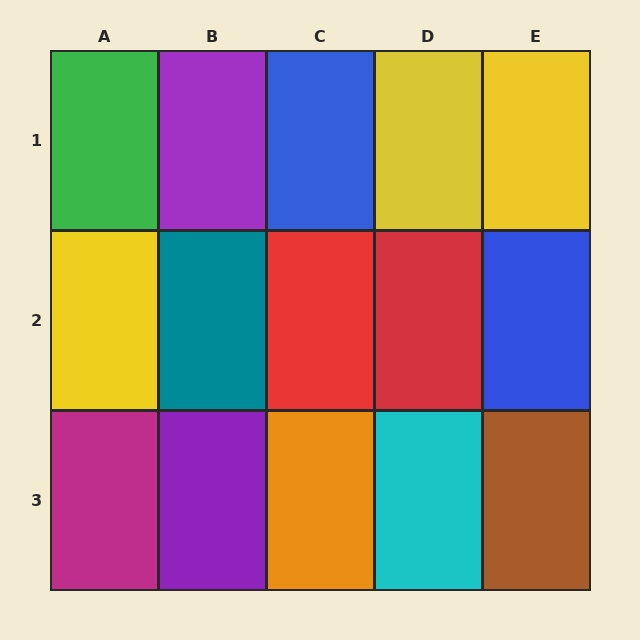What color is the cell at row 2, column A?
Yellow.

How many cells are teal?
1 cell is teal.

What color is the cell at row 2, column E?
Blue.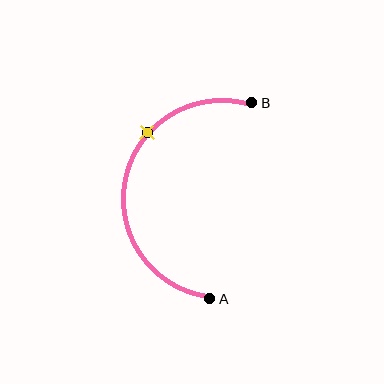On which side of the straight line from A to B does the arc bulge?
The arc bulges to the left of the straight line connecting A and B.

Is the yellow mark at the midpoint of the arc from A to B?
No. The yellow mark lies on the arc but is closer to endpoint B. The arc midpoint would be at the point on the curve equidistant along the arc from both A and B.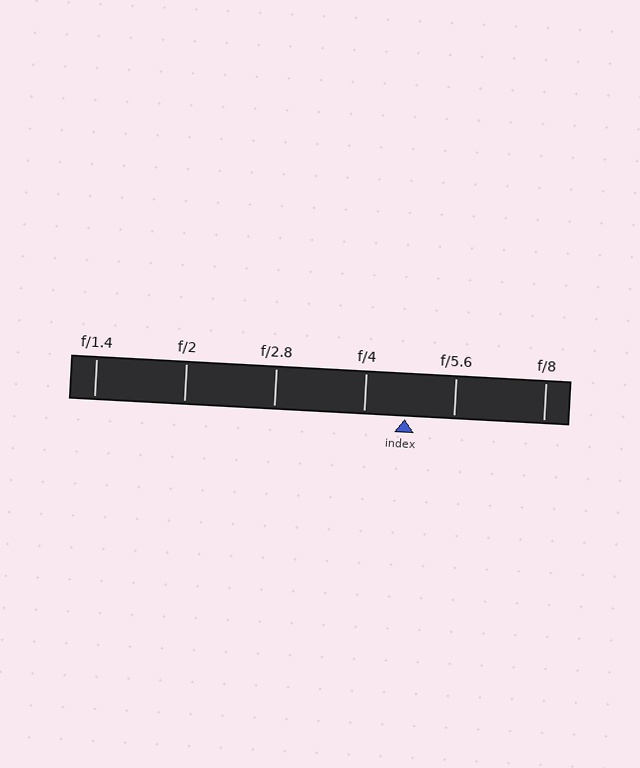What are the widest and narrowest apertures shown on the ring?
The widest aperture shown is f/1.4 and the narrowest is f/8.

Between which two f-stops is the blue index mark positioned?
The index mark is between f/4 and f/5.6.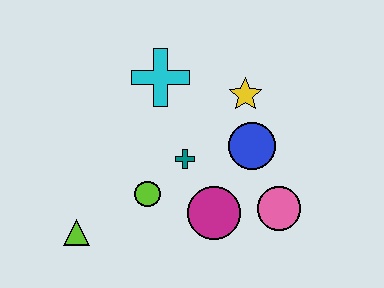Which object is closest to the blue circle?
The yellow star is closest to the blue circle.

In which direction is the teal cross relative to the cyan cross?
The teal cross is below the cyan cross.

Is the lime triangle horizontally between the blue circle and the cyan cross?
No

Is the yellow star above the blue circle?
Yes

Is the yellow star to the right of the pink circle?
No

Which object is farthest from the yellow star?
The lime triangle is farthest from the yellow star.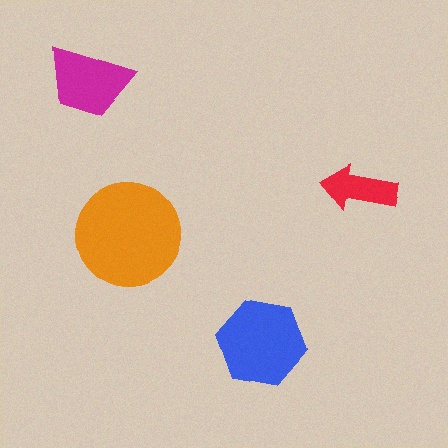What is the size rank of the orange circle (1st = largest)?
1st.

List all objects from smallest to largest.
The red arrow, the magenta trapezoid, the blue hexagon, the orange circle.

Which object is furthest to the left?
The magenta trapezoid is leftmost.